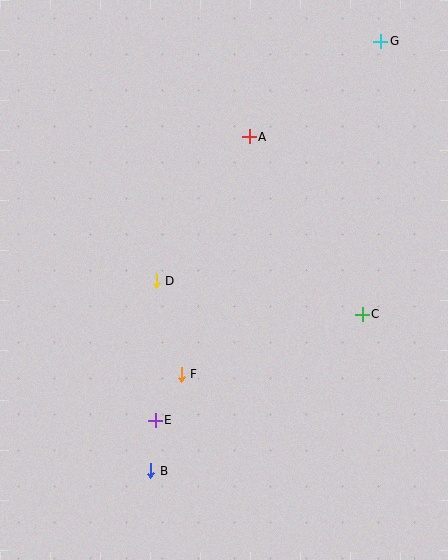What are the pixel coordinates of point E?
Point E is at (155, 420).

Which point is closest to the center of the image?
Point D at (156, 281) is closest to the center.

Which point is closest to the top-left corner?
Point A is closest to the top-left corner.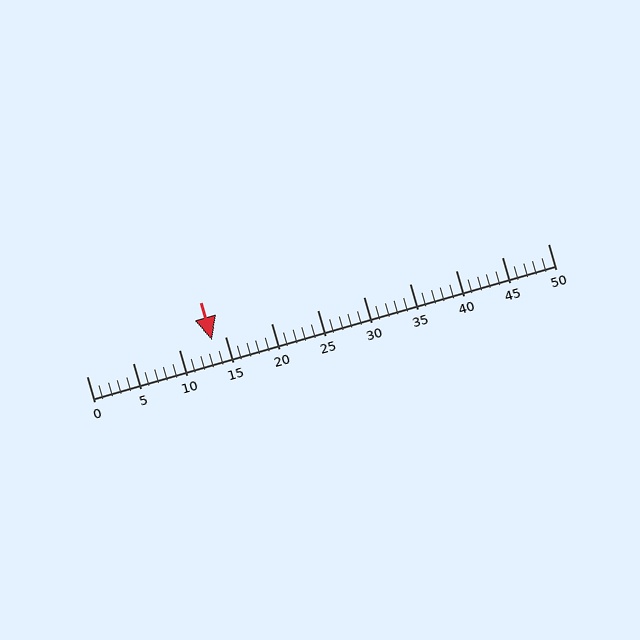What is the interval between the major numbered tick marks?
The major tick marks are spaced 5 units apart.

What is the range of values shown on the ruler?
The ruler shows values from 0 to 50.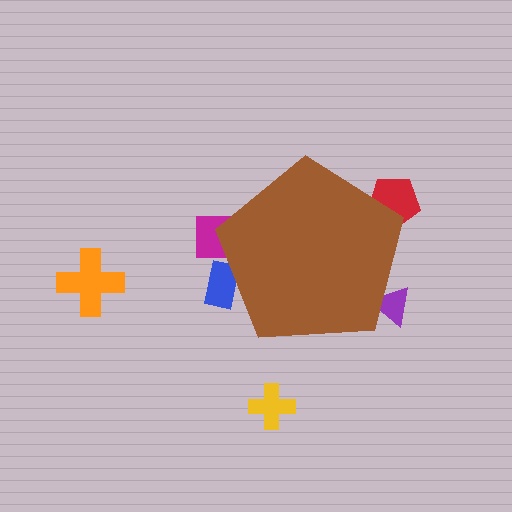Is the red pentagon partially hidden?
Yes, the red pentagon is partially hidden behind the brown pentagon.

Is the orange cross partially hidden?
No, the orange cross is fully visible.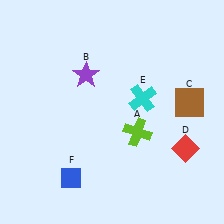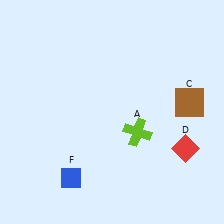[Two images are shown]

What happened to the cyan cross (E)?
The cyan cross (E) was removed in Image 2. It was in the top-right area of Image 1.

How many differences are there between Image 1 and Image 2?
There are 2 differences between the two images.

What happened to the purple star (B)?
The purple star (B) was removed in Image 2. It was in the top-left area of Image 1.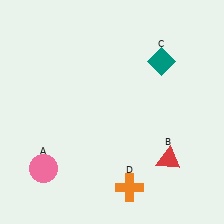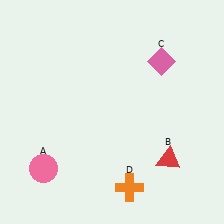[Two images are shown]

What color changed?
The diamond (C) changed from teal in Image 1 to pink in Image 2.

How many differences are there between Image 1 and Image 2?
There is 1 difference between the two images.